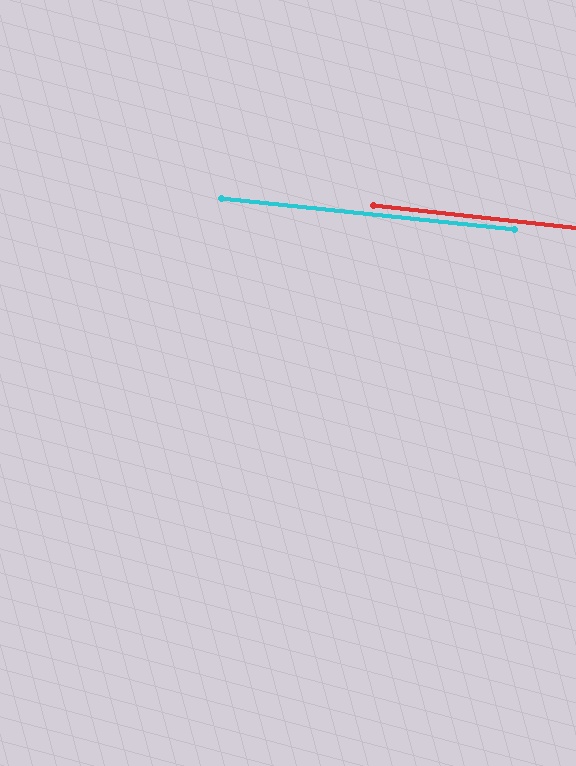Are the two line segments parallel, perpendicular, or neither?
Parallel — their directions differ by only 0.4°.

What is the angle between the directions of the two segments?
Approximately 0 degrees.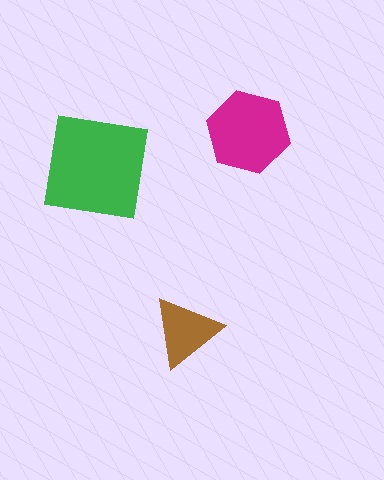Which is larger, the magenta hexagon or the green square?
The green square.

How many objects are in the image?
There are 3 objects in the image.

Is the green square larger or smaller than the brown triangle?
Larger.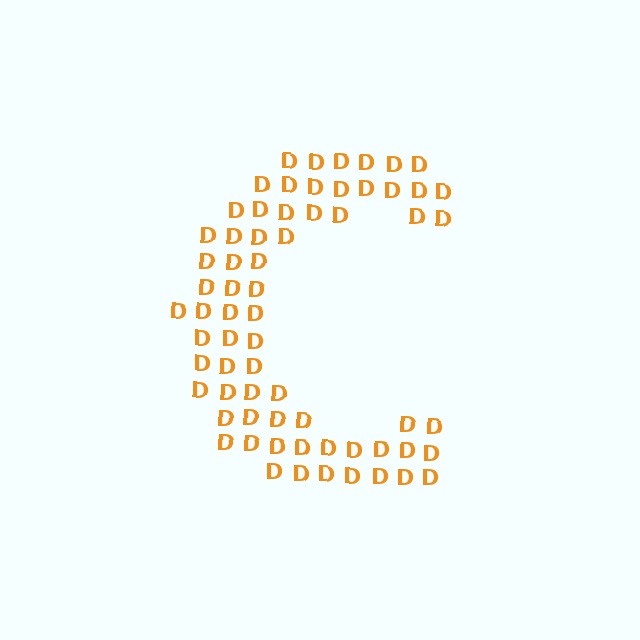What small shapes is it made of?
It is made of small letter D's.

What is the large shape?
The large shape is the letter C.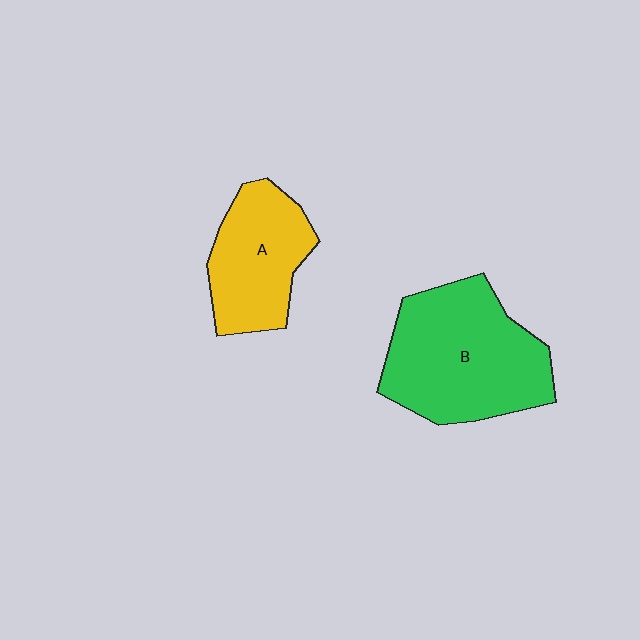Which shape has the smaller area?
Shape A (yellow).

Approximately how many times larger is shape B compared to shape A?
Approximately 1.5 times.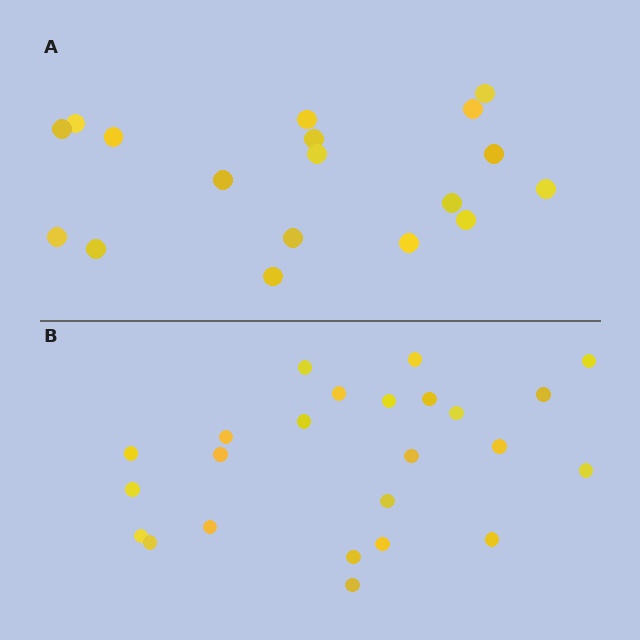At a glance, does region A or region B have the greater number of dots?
Region B (the bottom region) has more dots.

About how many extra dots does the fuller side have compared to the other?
Region B has about 6 more dots than region A.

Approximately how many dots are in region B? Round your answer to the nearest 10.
About 20 dots. (The exact count is 24, which rounds to 20.)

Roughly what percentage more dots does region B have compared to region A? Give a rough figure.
About 35% more.